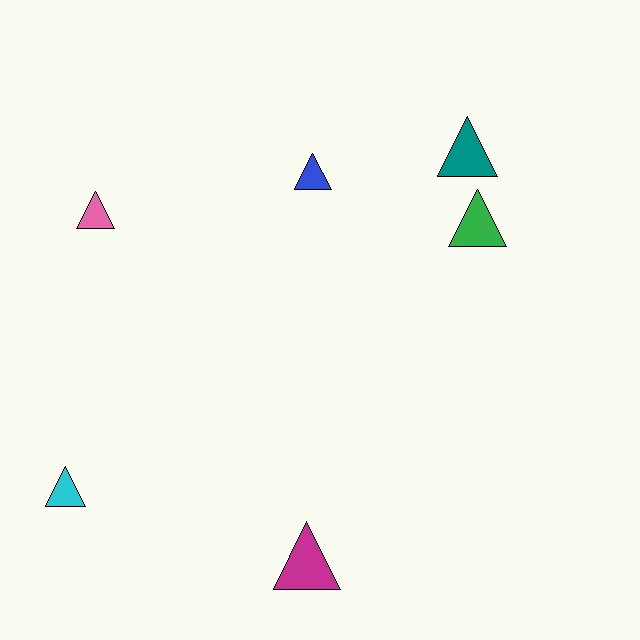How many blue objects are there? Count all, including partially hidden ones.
There is 1 blue object.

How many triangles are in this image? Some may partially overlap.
There are 6 triangles.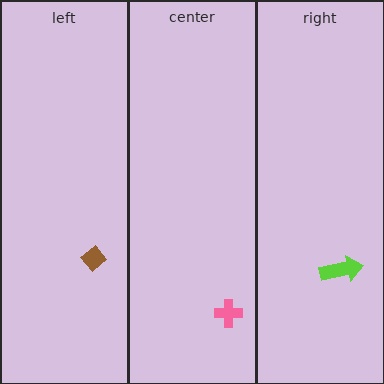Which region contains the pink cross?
The center region.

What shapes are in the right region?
The lime arrow.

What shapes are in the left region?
The brown diamond.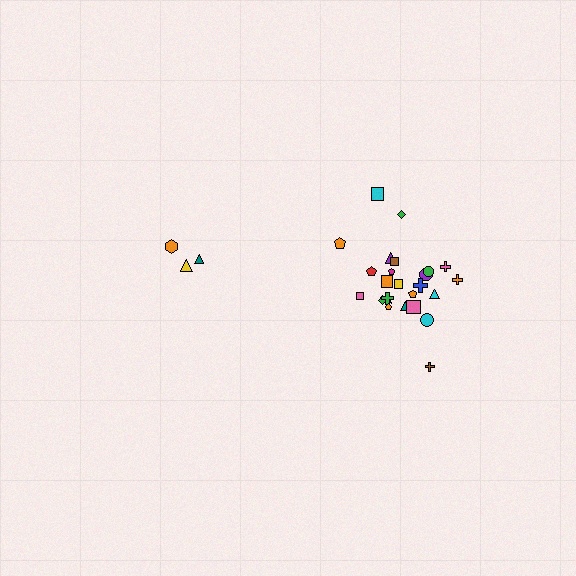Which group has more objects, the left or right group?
The right group.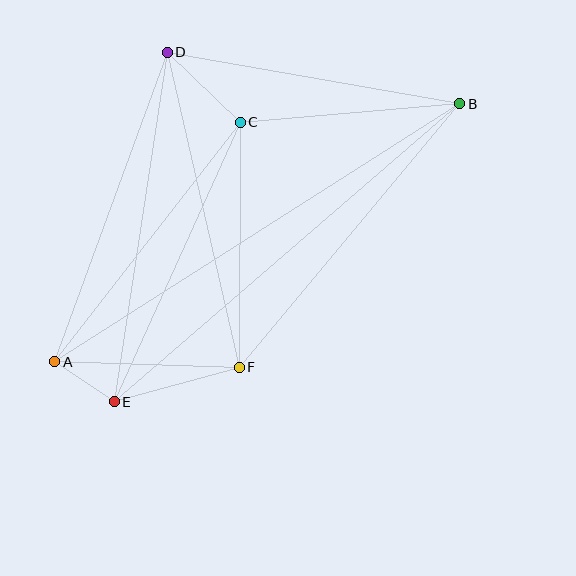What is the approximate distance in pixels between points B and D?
The distance between B and D is approximately 297 pixels.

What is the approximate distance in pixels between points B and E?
The distance between B and E is approximately 456 pixels.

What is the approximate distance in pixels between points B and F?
The distance between B and F is approximately 344 pixels.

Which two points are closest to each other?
Points A and E are closest to each other.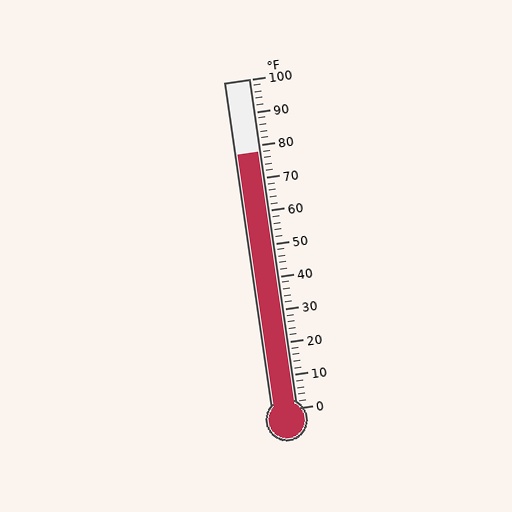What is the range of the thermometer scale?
The thermometer scale ranges from 0°F to 100°F.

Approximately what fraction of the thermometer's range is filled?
The thermometer is filled to approximately 80% of its range.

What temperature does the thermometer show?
The thermometer shows approximately 78°F.